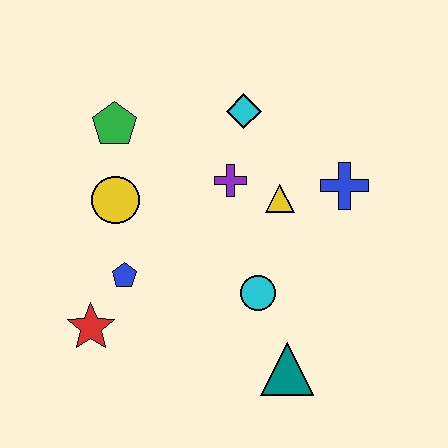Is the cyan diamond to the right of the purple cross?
Yes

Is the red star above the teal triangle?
Yes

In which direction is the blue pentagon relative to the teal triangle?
The blue pentagon is to the left of the teal triangle.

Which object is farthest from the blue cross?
The red star is farthest from the blue cross.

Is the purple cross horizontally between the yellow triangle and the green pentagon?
Yes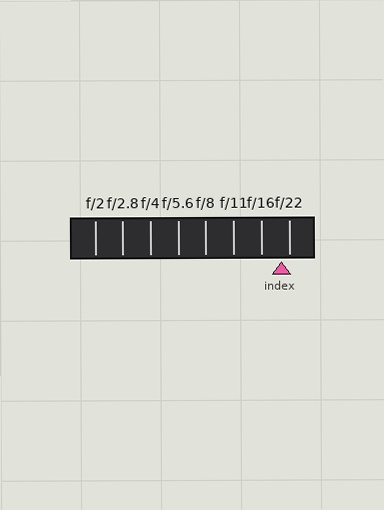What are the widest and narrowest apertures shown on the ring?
The widest aperture shown is f/2 and the narrowest is f/22.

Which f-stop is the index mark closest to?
The index mark is closest to f/22.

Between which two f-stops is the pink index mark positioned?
The index mark is between f/16 and f/22.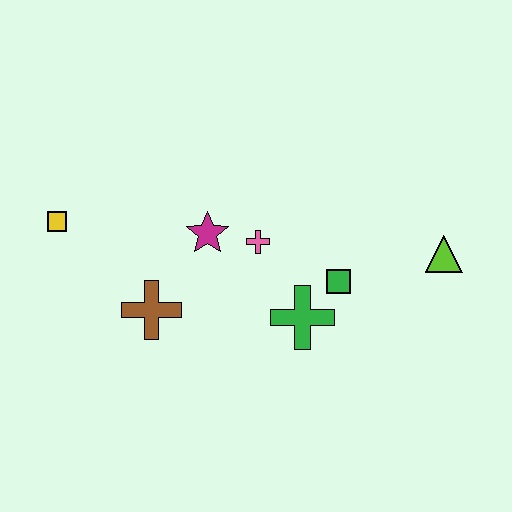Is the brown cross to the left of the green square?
Yes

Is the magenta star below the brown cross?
No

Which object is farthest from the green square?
The yellow square is farthest from the green square.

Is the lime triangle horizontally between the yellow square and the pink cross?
No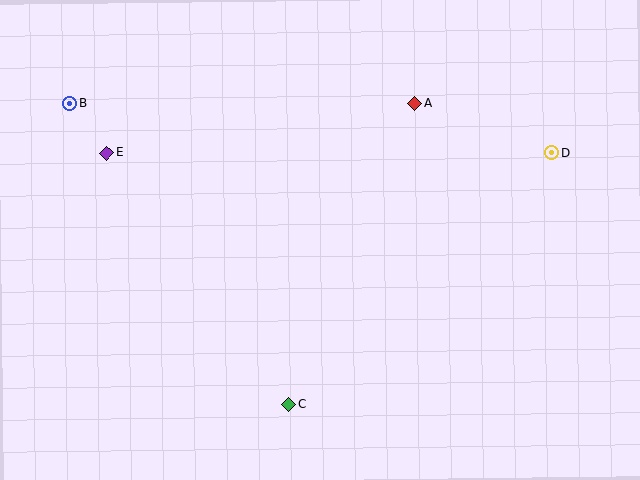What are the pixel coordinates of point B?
Point B is at (70, 103).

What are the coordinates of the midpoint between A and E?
The midpoint between A and E is at (261, 128).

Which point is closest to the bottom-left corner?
Point C is closest to the bottom-left corner.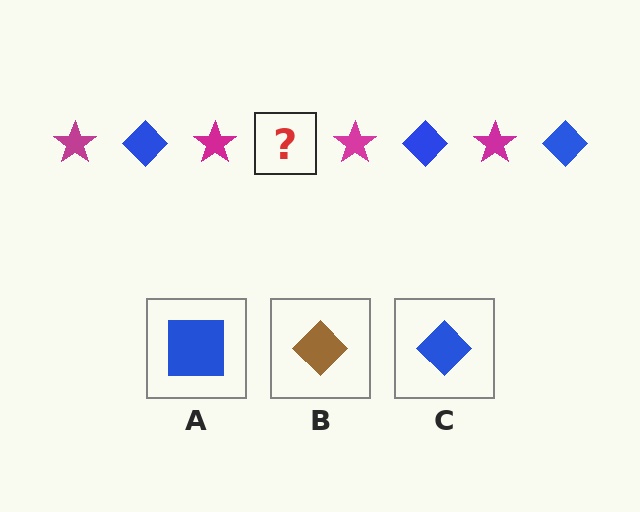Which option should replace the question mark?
Option C.